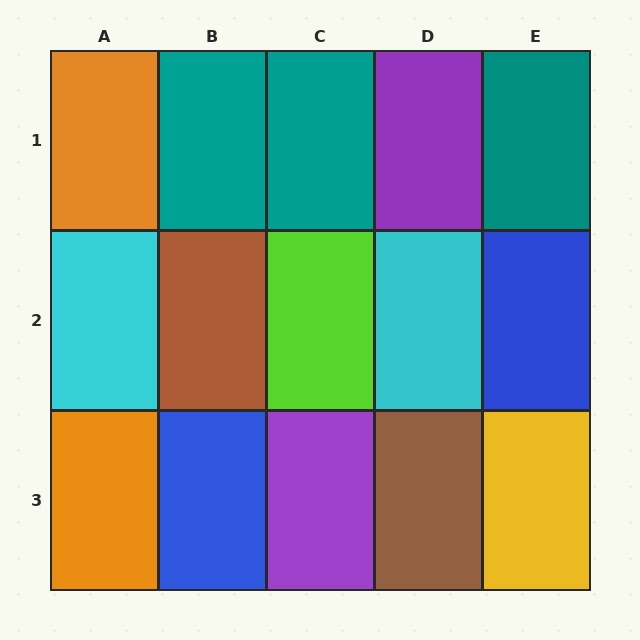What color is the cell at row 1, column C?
Teal.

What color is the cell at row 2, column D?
Cyan.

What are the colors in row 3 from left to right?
Orange, blue, purple, brown, yellow.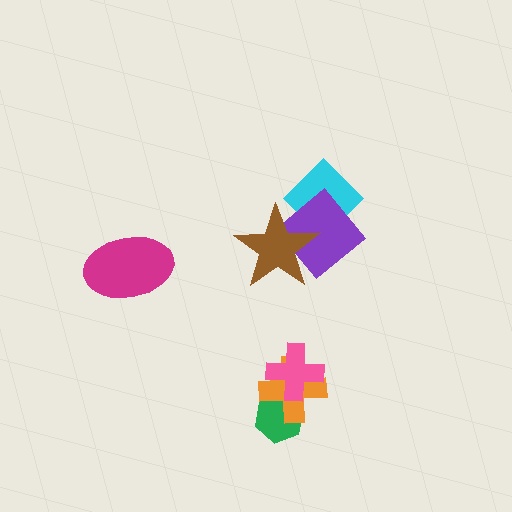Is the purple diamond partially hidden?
Yes, it is partially covered by another shape.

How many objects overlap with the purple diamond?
2 objects overlap with the purple diamond.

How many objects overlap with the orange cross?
2 objects overlap with the orange cross.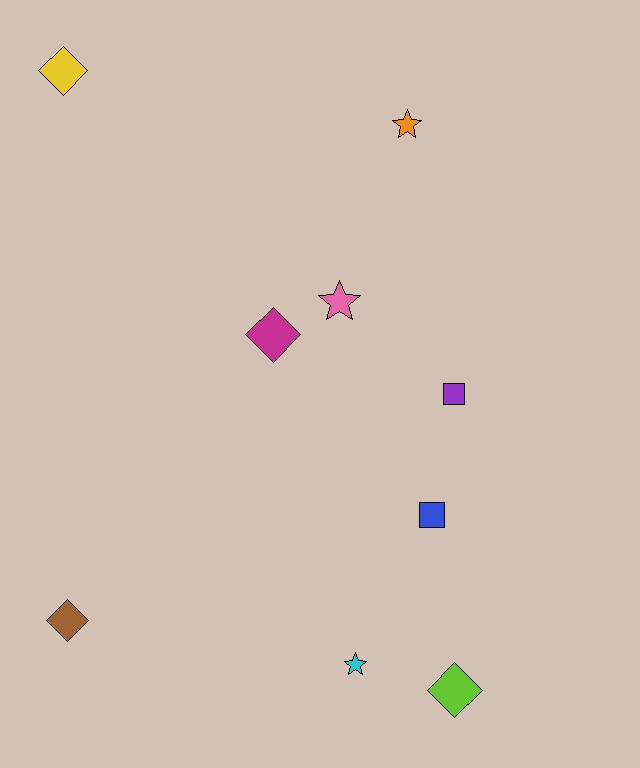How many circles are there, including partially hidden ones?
There are no circles.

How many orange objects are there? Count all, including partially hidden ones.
There is 1 orange object.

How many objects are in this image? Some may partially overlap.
There are 9 objects.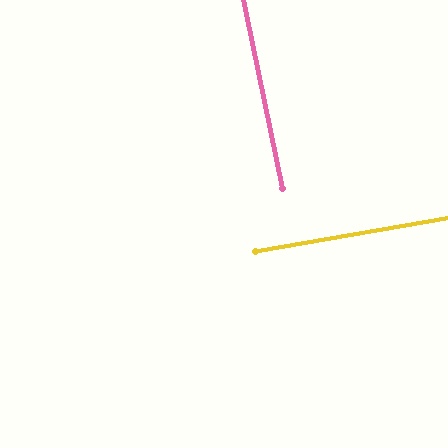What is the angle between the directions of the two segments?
Approximately 88 degrees.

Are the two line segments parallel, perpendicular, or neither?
Perpendicular — they meet at approximately 88°.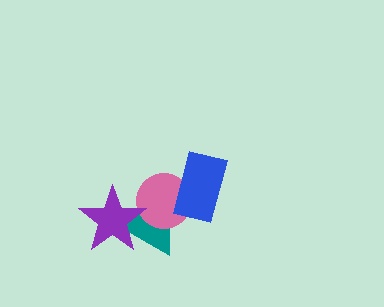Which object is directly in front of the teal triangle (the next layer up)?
The pink circle is directly in front of the teal triangle.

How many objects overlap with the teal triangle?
2 objects overlap with the teal triangle.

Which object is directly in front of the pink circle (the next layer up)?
The purple star is directly in front of the pink circle.